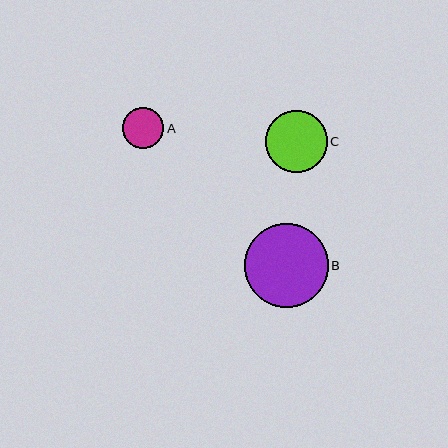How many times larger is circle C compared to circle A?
Circle C is approximately 1.5 times the size of circle A.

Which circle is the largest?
Circle B is the largest with a size of approximately 84 pixels.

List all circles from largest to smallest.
From largest to smallest: B, C, A.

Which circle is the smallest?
Circle A is the smallest with a size of approximately 41 pixels.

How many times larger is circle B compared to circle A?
Circle B is approximately 2.0 times the size of circle A.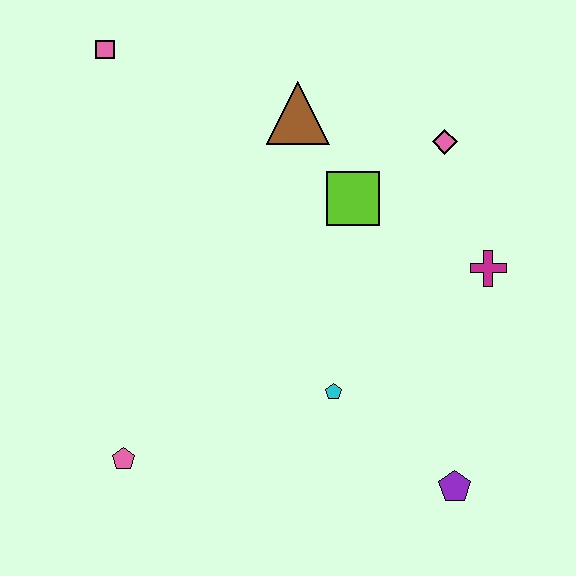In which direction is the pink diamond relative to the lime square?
The pink diamond is to the right of the lime square.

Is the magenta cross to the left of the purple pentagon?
No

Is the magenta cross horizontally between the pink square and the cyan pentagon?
No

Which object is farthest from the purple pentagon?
The pink square is farthest from the purple pentagon.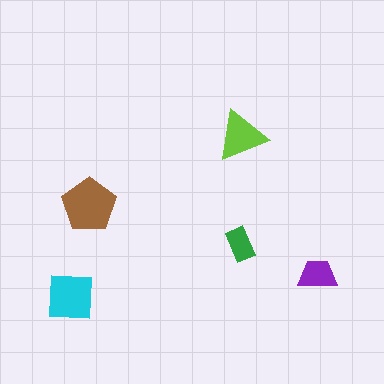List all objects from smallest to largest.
The green rectangle, the purple trapezoid, the lime triangle, the cyan square, the brown pentagon.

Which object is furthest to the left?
The cyan square is leftmost.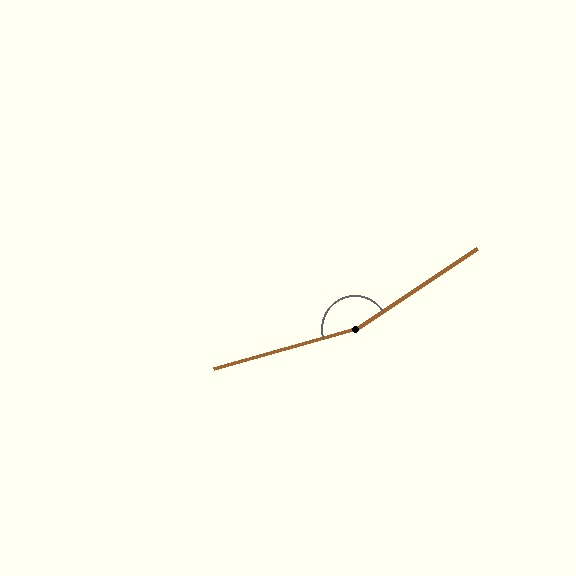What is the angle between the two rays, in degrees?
Approximately 162 degrees.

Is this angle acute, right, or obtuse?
It is obtuse.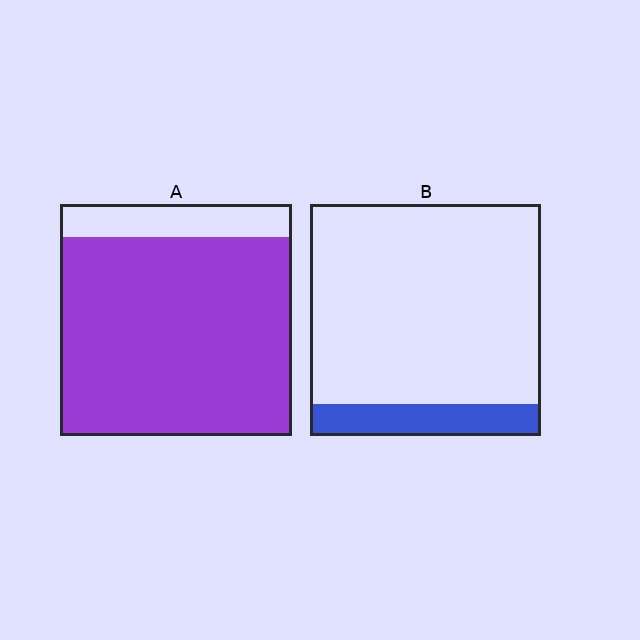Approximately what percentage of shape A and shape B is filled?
A is approximately 85% and B is approximately 15%.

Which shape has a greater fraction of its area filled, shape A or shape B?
Shape A.